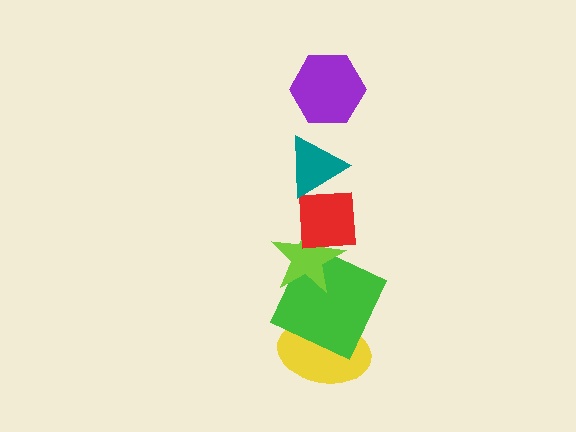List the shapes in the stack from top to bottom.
From top to bottom: the purple hexagon, the teal triangle, the red square, the lime star, the green square, the yellow ellipse.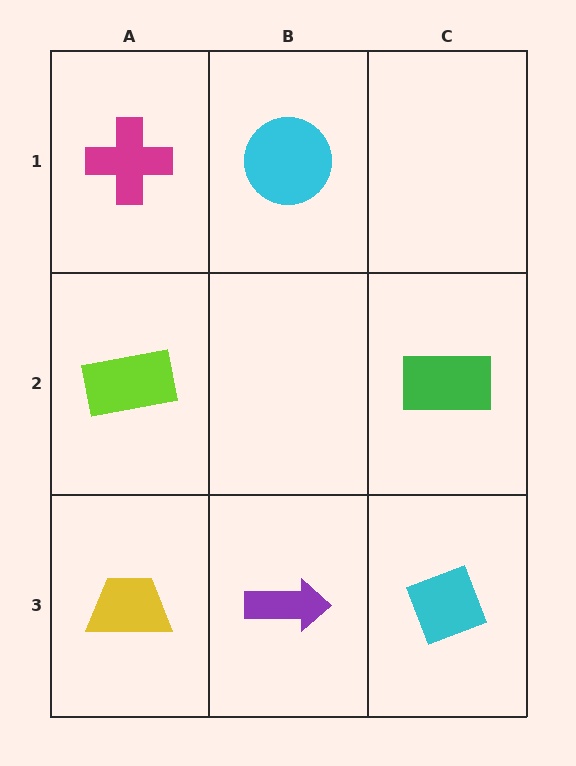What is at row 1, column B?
A cyan circle.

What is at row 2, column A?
A lime rectangle.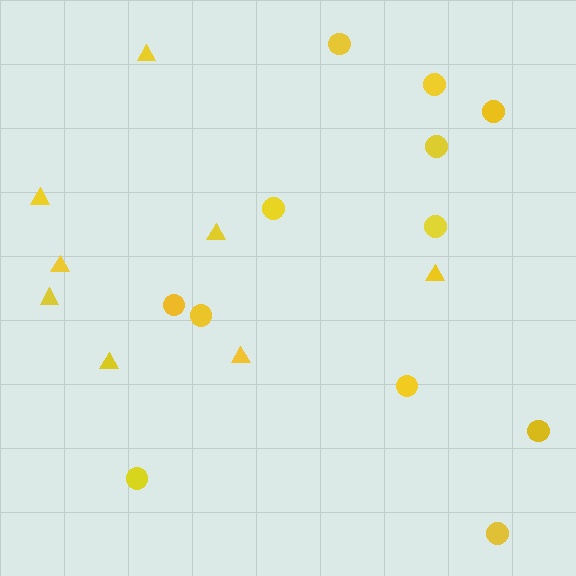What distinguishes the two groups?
There are 2 groups: one group of triangles (8) and one group of circles (12).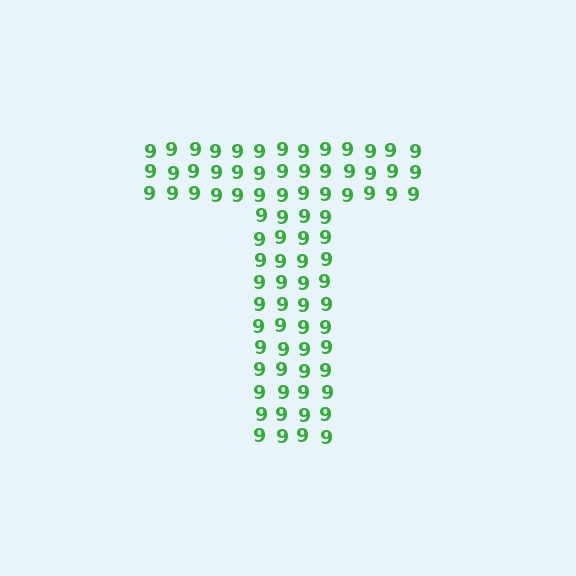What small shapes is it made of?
It is made of small digit 9's.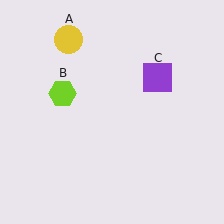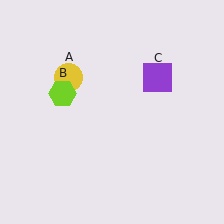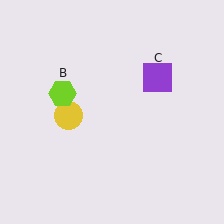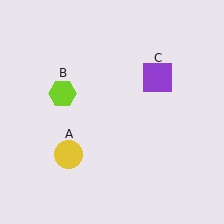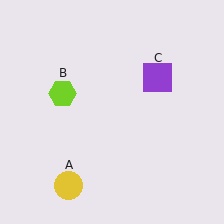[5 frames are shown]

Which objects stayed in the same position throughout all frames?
Lime hexagon (object B) and purple square (object C) remained stationary.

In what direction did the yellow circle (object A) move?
The yellow circle (object A) moved down.